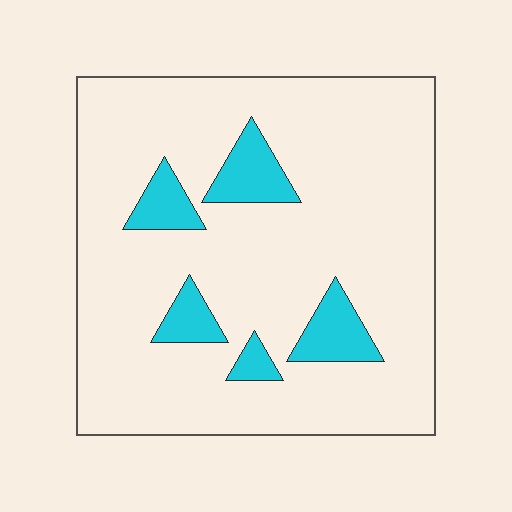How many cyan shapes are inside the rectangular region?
5.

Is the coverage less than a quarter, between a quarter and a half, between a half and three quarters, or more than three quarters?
Less than a quarter.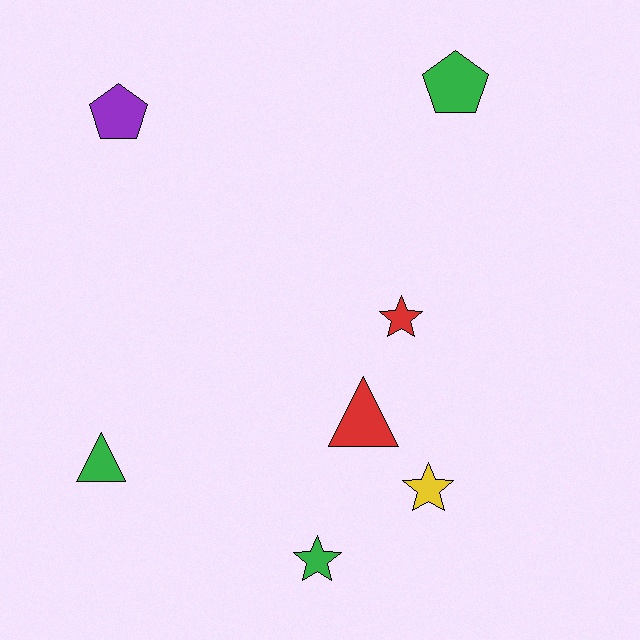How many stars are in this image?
There are 3 stars.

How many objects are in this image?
There are 7 objects.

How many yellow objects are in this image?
There is 1 yellow object.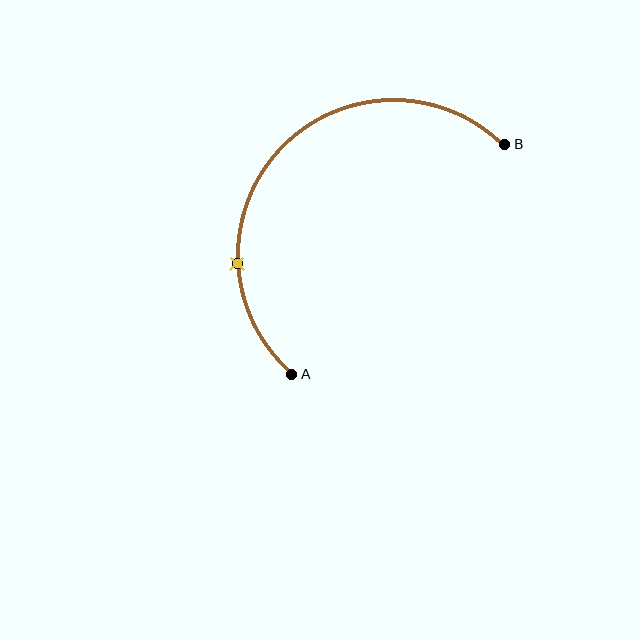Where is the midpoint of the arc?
The arc midpoint is the point on the curve farthest from the straight line joining A and B. It sits above and to the left of that line.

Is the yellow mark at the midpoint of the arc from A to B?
No. The yellow mark lies on the arc but is closer to endpoint A. The arc midpoint would be at the point on the curve equidistant along the arc from both A and B.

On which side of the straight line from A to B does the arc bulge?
The arc bulges above and to the left of the straight line connecting A and B.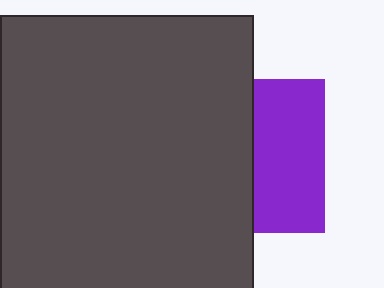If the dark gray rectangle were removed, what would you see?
You would see the complete purple square.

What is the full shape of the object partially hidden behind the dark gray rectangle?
The partially hidden object is a purple square.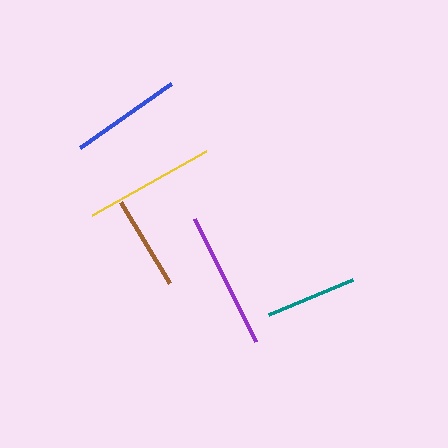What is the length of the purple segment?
The purple segment is approximately 138 pixels long.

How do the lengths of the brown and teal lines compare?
The brown and teal lines are approximately the same length.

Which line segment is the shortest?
The teal line is the shortest at approximately 91 pixels.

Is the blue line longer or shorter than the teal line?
The blue line is longer than the teal line.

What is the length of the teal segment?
The teal segment is approximately 91 pixels long.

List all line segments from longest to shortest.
From longest to shortest: purple, yellow, blue, brown, teal.